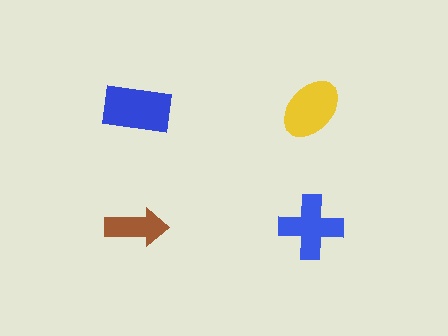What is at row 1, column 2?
A yellow ellipse.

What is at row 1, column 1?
A blue rectangle.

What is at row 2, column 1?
A brown arrow.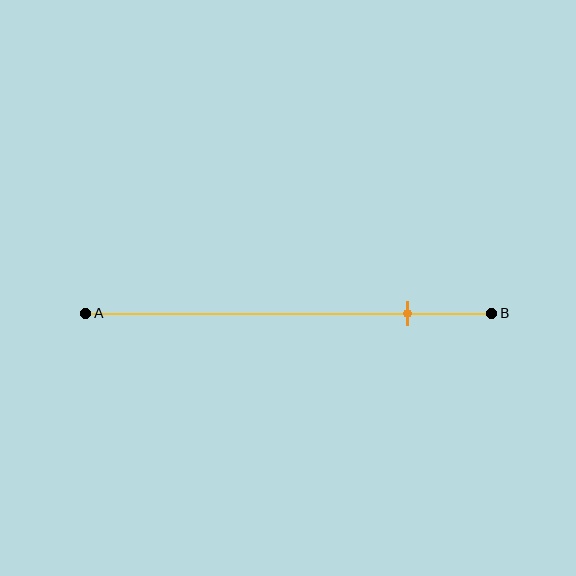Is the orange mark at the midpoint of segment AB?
No, the mark is at about 80% from A, not at the 50% midpoint.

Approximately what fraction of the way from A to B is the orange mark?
The orange mark is approximately 80% of the way from A to B.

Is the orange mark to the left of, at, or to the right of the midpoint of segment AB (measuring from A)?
The orange mark is to the right of the midpoint of segment AB.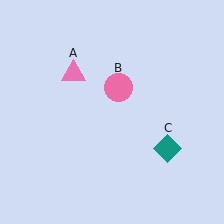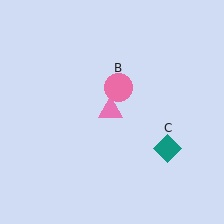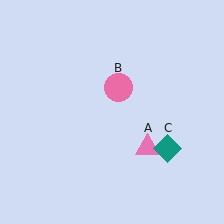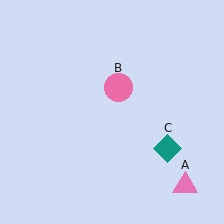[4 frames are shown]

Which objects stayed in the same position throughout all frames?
Pink circle (object B) and teal diamond (object C) remained stationary.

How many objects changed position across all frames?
1 object changed position: pink triangle (object A).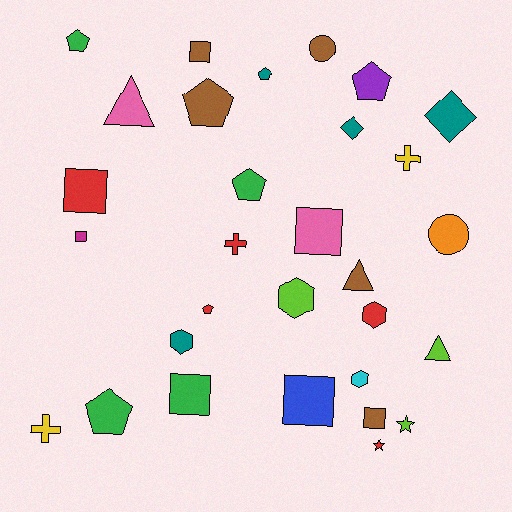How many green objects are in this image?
There are 4 green objects.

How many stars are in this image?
There are 2 stars.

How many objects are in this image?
There are 30 objects.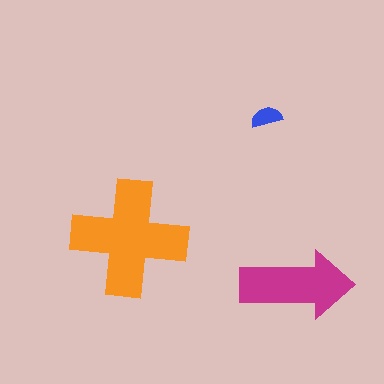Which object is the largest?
The orange cross.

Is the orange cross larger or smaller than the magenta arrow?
Larger.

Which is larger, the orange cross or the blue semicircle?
The orange cross.